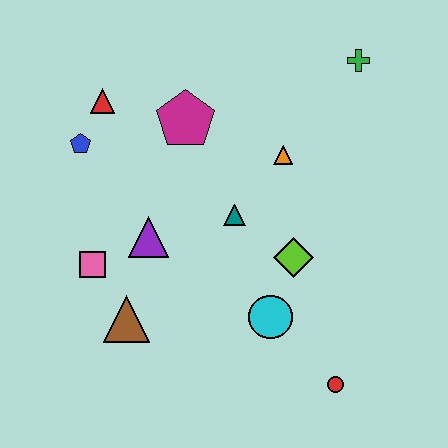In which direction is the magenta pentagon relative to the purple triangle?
The magenta pentagon is above the purple triangle.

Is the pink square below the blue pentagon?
Yes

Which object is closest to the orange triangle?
The teal triangle is closest to the orange triangle.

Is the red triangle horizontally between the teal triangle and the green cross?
No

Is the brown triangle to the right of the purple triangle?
No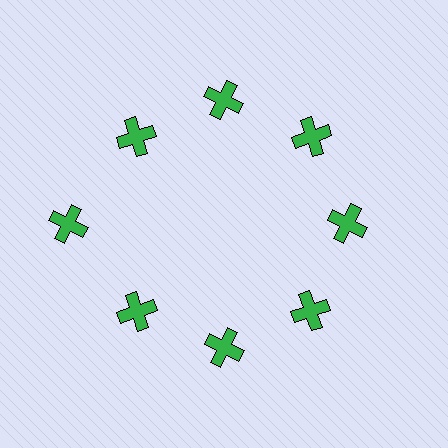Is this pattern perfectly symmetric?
No. The 8 green crosses are arranged in a ring, but one element near the 9 o'clock position is pushed outward from the center, breaking the 8-fold rotational symmetry.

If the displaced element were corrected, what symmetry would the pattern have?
It would have 8-fold rotational symmetry — the pattern would map onto itself every 45 degrees.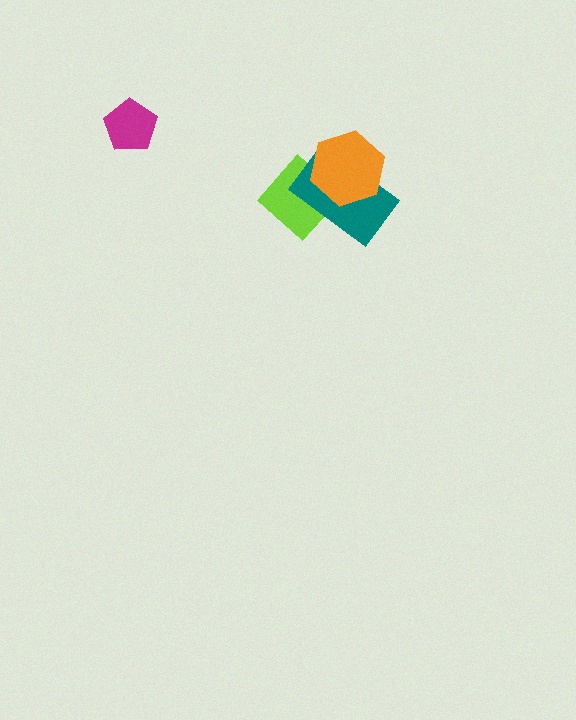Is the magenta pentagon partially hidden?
No, no other shape covers it.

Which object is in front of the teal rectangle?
The orange hexagon is in front of the teal rectangle.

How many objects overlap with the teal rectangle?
2 objects overlap with the teal rectangle.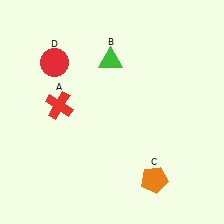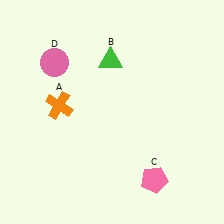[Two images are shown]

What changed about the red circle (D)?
In Image 1, D is red. In Image 2, it changed to pink.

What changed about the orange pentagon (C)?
In Image 1, C is orange. In Image 2, it changed to pink.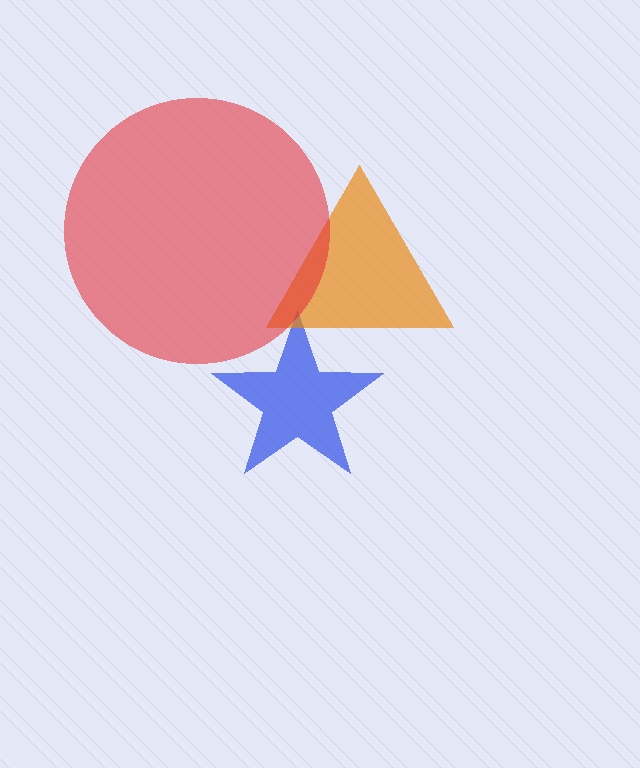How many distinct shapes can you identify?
There are 3 distinct shapes: a blue star, an orange triangle, a red circle.